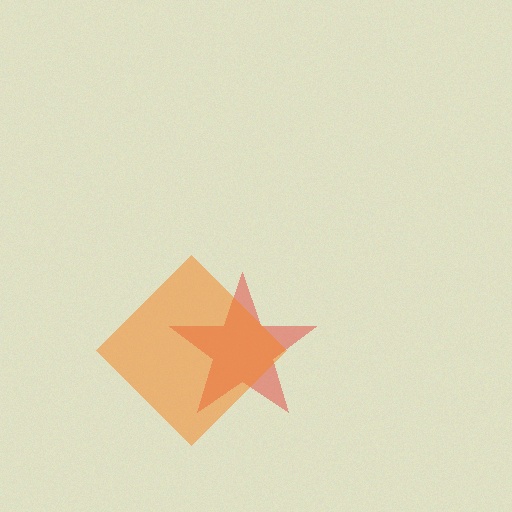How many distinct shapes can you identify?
There are 2 distinct shapes: a red star, an orange diamond.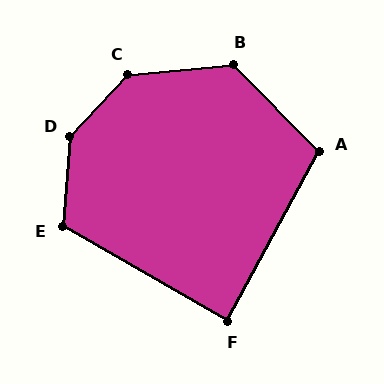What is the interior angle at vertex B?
Approximately 130 degrees (obtuse).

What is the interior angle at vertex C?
Approximately 138 degrees (obtuse).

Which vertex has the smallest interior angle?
F, at approximately 89 degrees.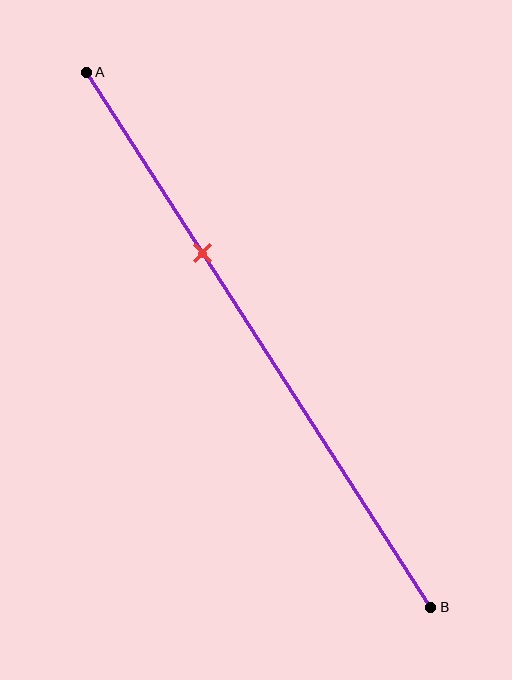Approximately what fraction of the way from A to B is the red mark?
The red mark is approximately 35% of the way from A to B.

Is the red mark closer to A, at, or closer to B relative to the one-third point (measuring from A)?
The red mark is approximately at the one-third point of segment AB.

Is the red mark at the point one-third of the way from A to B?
Yes, the mark is approximately at the one-third point.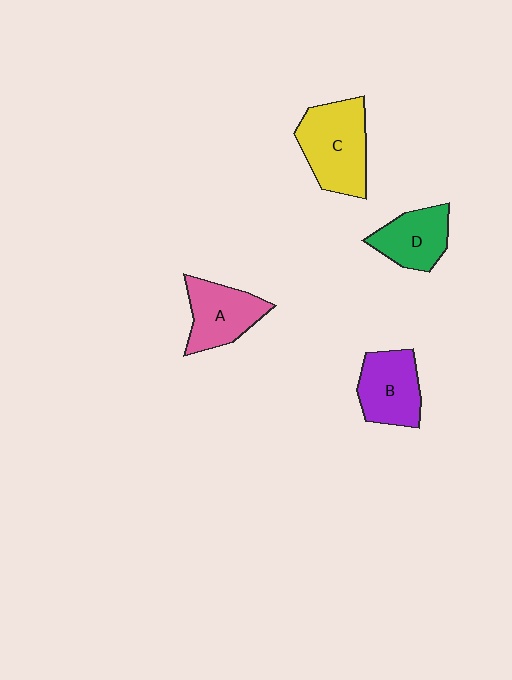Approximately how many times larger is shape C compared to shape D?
Approximately 1.5 times.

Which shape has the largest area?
Shape C (yellow).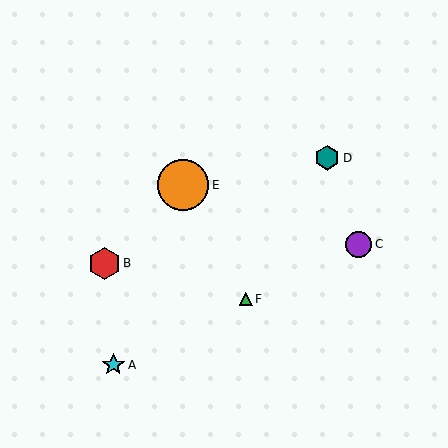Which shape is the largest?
The orange circle (labeled E) is the largest.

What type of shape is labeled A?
Shape A is a cyan star.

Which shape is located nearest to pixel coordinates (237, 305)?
The green triangle (labeled F) at (246, 299) is nearest to that location.